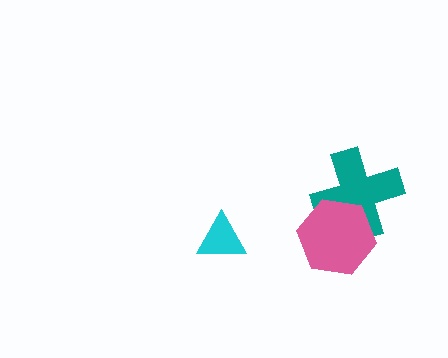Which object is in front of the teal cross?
The pink hexagon is in front of the teal cross.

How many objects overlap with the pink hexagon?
1 object overlaps with the pink hexagon.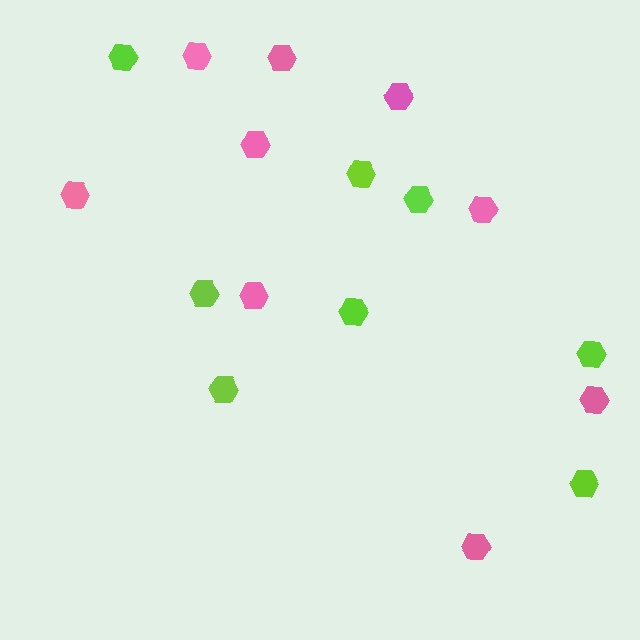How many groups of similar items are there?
There are 2 groups: one group of lime hexagons (8) and one group of pink hexagons (9).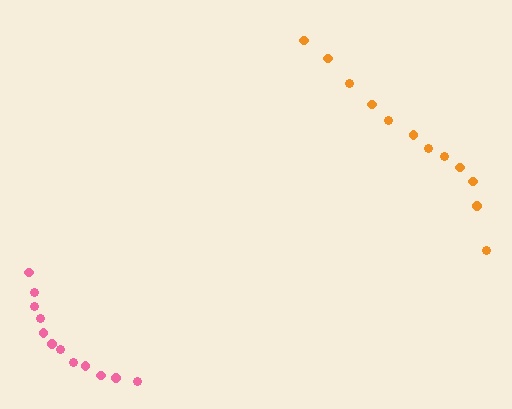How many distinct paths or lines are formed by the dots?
There are 2 distinct paths.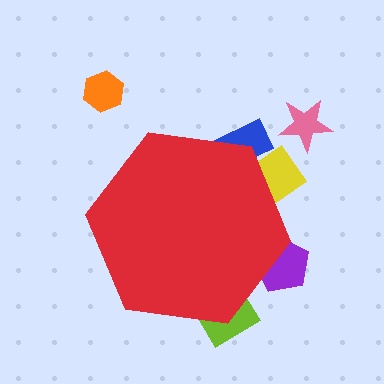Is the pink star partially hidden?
No, the pink star is fully visible.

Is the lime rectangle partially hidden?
Yes, the lime rectangle is partially hidden behind the red hexagon.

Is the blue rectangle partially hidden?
Yes, the blue rectangle is partially hidden behind the red hexagon.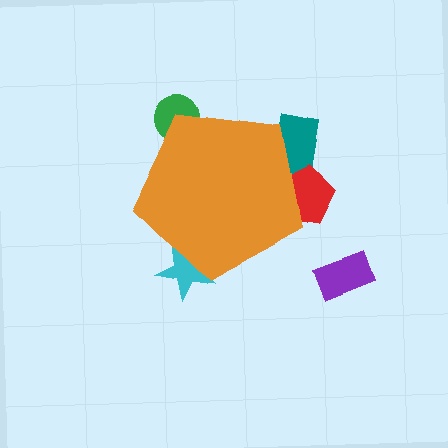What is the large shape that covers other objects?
An orange pentagon.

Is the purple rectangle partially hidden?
No, the purple rectangle is fully visible.